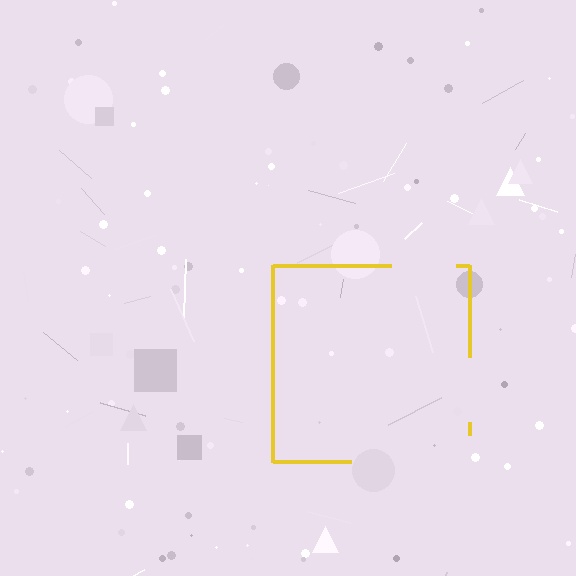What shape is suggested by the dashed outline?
The dashed outline suggests a square.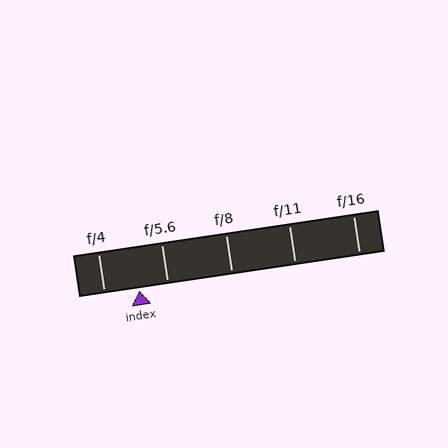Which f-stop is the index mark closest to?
The index mark is closest to f/5.6.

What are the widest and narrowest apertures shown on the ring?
The widest aperture shown is f/4 and the narrowest is f/16.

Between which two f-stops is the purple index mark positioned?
The index mark is between f/4 and f/5.6.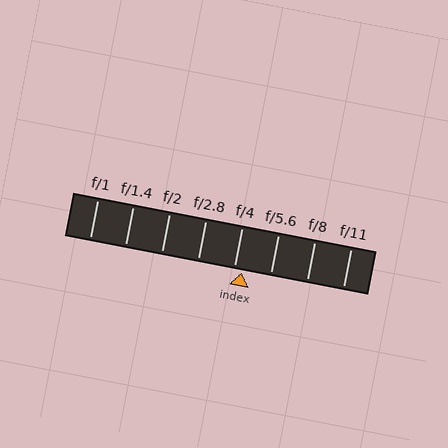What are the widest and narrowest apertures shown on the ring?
The widest aperture shown is f/1 and the narrowest is f/11.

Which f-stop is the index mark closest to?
The index mark is closest to f/4.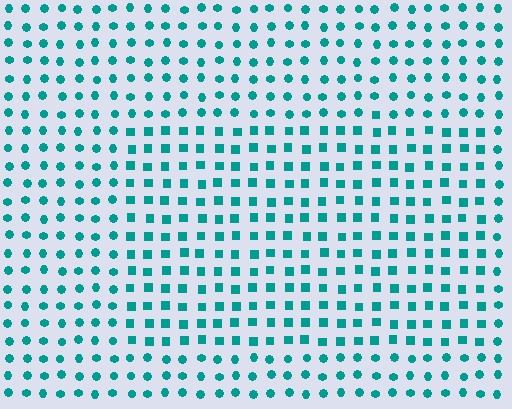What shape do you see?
I see a rectangle.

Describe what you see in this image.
The image is filled with small teal elements arranged in a uniform grid. A rectangle-shaped region contains squares, while the surrounding area contains circles. The boundary is defined purely by the change in element shape.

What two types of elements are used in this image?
The image uses squares inside the rectangle region and circles outside it.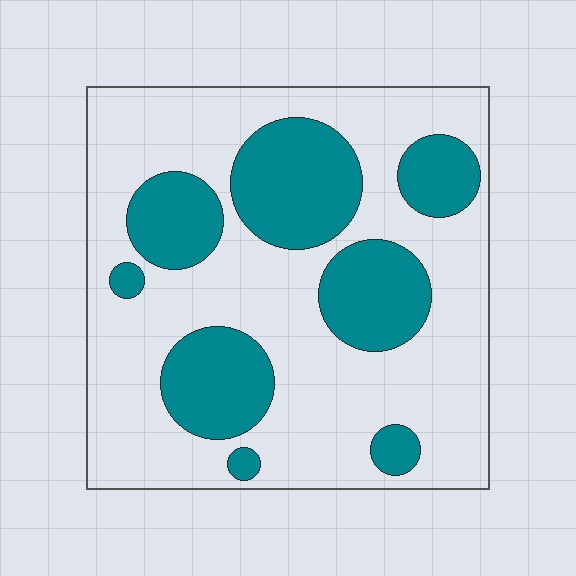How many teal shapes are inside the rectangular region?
8.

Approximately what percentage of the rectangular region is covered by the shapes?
Approximately 30%.